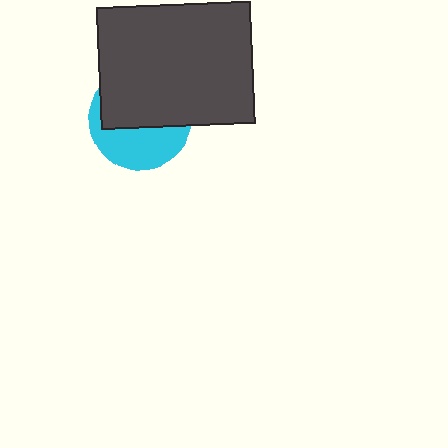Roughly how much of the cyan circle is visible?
A small part of it is visible (roughly 43%).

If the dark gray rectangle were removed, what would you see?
You would see the complete cyan circle.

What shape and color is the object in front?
The object in front is a dark gray rectangle.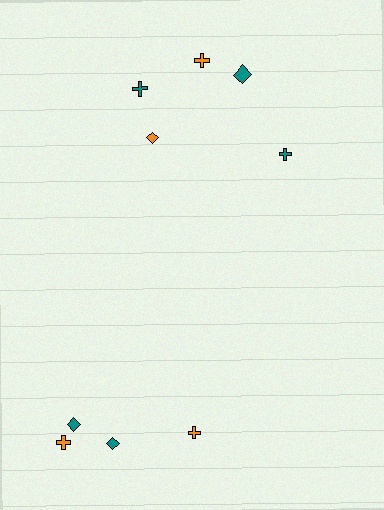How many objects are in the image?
There are 9 objects.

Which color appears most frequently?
Teal, with 5 objects.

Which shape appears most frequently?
Cross, with 5 objects.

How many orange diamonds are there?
There is 1 orange diamond.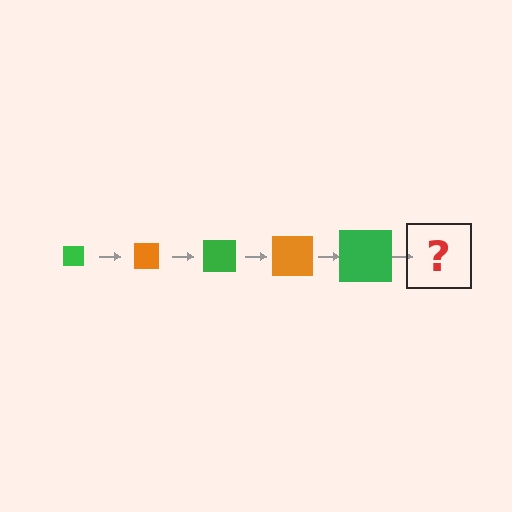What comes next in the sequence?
The next element should be an orange square, larger than the previous one.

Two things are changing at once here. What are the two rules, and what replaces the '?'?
The two rules are that the square grows larger each step and the color cycles through green and orange. The '?' should be an orange square, larger than the previous one.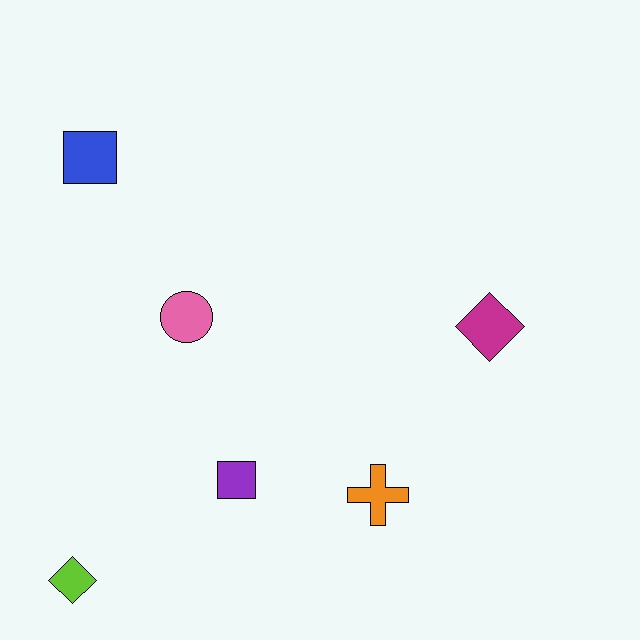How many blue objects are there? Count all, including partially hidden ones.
There is 1 blue object.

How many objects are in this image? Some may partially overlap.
There are 6 objects.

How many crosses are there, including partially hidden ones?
There is 1 cross.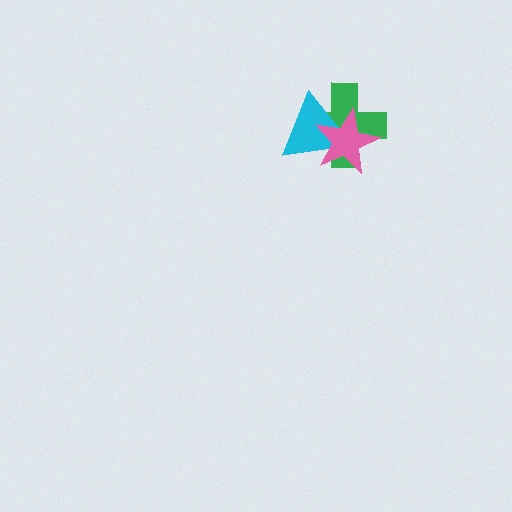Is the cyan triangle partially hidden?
Yes, it is partially covered by another shape.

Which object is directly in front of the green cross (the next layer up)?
The cyan triangle is directly in front of the green cross.